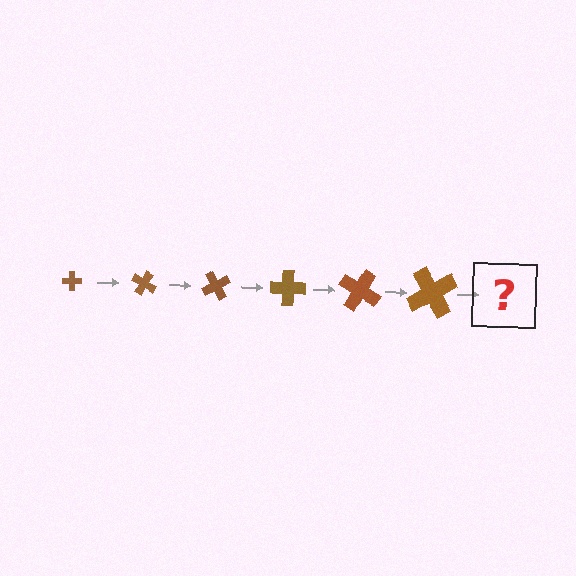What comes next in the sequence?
The next element should be a cross, larger than the previous one and rotated 180 degrees from the start.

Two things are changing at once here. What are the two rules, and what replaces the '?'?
The two rules are that the cross grows larger each step and it rotates 30 degrees each step. The '?' should be a cross, larger than the previous one and rotated 180 degrees from the start.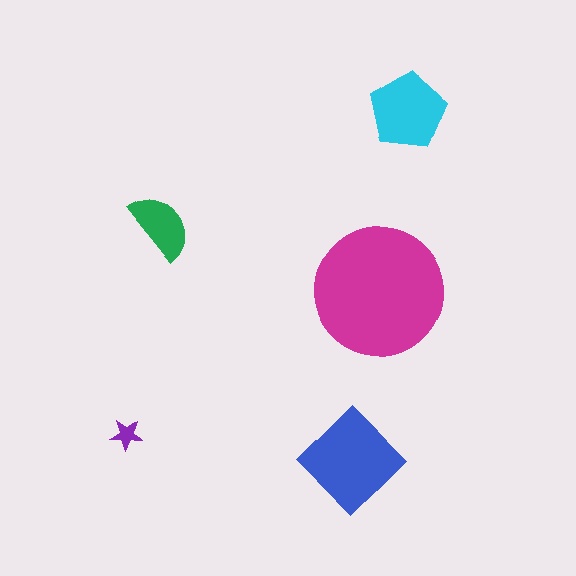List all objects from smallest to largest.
The purple star, the green semicircle, the cyan pentagon, the blue diamond, the magenta circle.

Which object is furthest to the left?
The purple star is leftmost.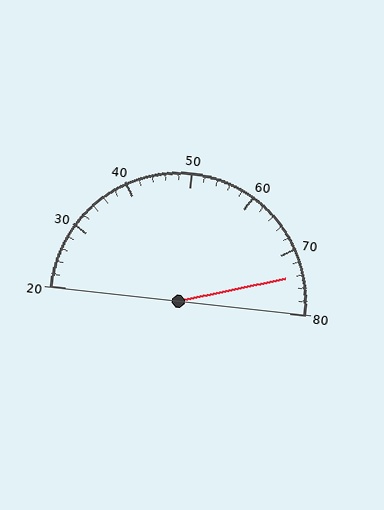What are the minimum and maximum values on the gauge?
The gauge ranges from 20 to 80.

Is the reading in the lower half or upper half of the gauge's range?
The reading is in the upper half of the range (20 to 80).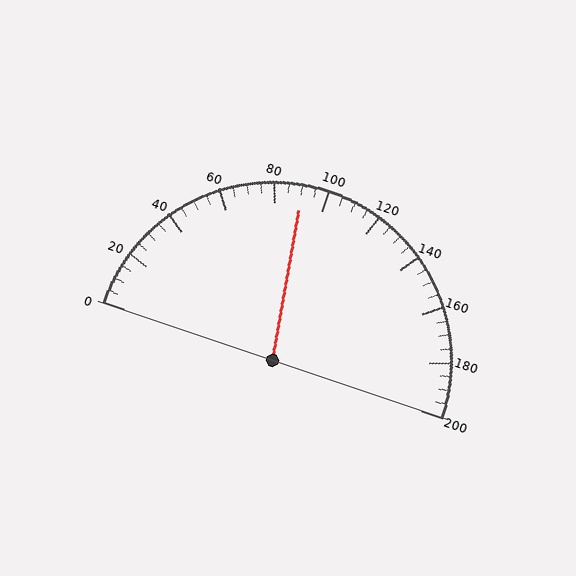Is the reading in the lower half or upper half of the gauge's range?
The reading is in the lower half of the range (0 to 200).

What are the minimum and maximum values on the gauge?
The gauge ranges from 0 to 200.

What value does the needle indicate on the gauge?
The needle indicates approximately 90.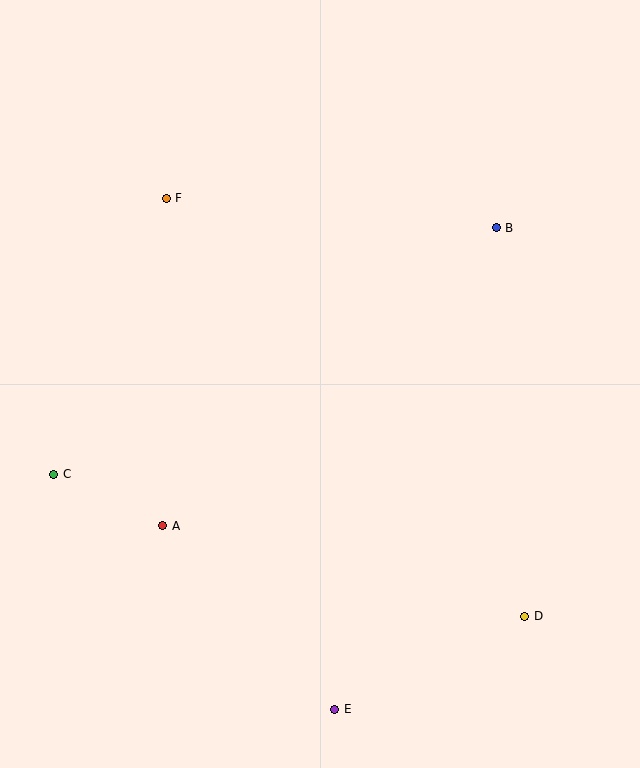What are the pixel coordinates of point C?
Point C is at (54, 475).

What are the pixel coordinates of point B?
Point B is at (496, 228).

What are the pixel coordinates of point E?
Point E is at (335, 709).